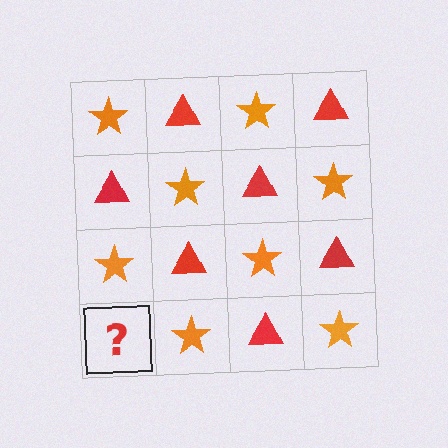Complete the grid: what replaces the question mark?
The question mark should be replaced with a red triangle.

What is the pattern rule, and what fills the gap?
The rule is that it alternates orange star and red triangle in a checkerboard pattern. The gap should be filled with a red triangle.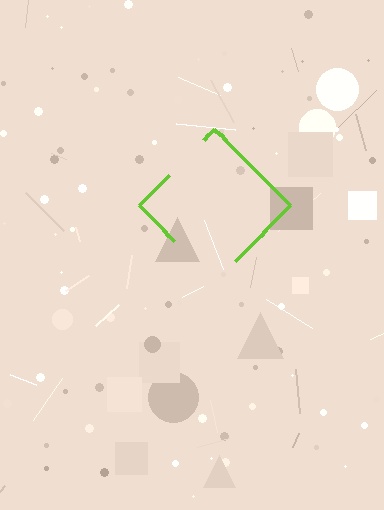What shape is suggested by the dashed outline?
The dashed outline suggests a diamond.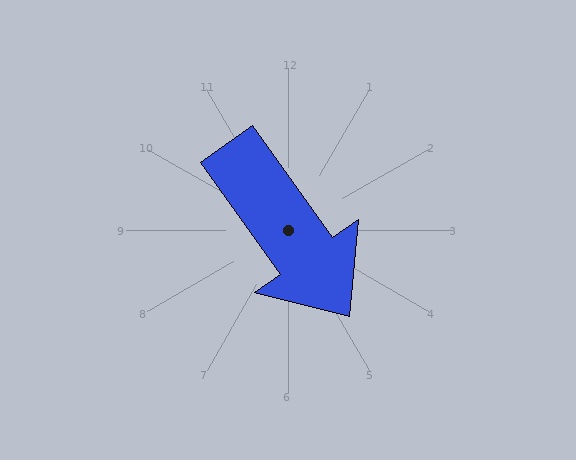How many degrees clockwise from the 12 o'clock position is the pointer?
Approximately 145 degrees.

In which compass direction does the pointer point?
Southeast.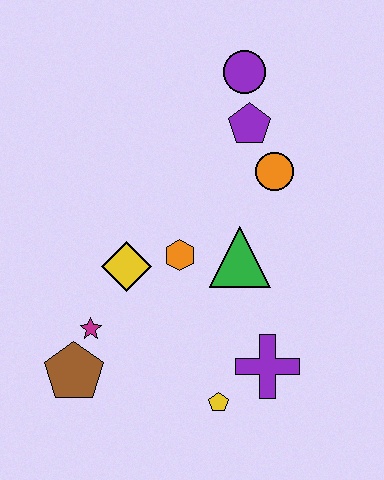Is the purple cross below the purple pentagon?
Yes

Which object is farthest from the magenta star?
The purple circle is farthest from the magenta star.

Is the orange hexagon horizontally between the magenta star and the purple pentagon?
Yes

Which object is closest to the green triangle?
The orange hexagon is closest to the green triangle.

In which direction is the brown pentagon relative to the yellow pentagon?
The brown pentagon is to the left of the yellow pentagon.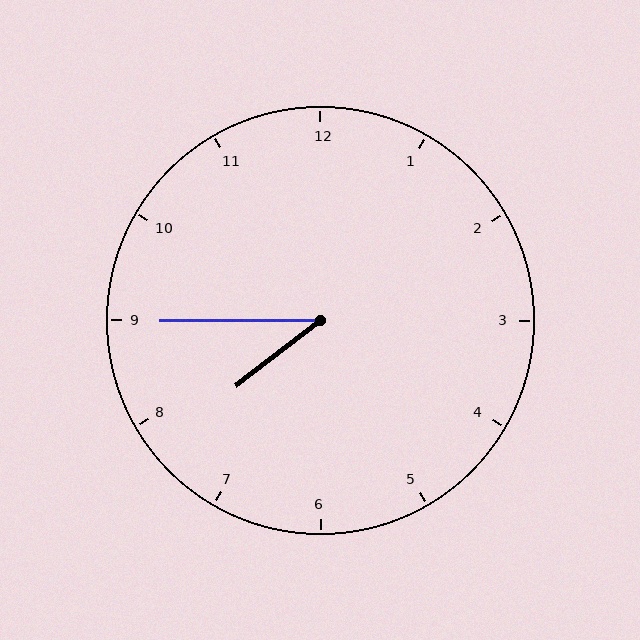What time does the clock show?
7:45.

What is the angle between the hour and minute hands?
Approximately 38 degrees.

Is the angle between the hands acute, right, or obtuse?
It is acute.